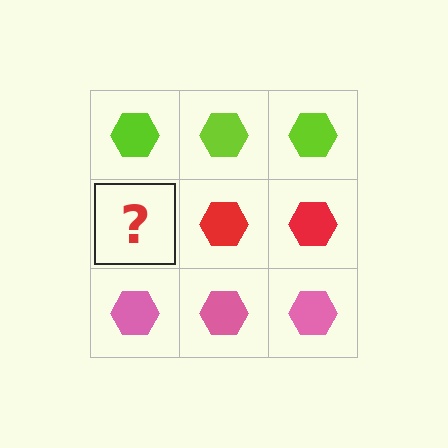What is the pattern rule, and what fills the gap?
The rule is that each row has a consistent color. The gap should be filled with a red hexagon.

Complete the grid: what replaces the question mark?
The question mark should be replaced with a red hexagon.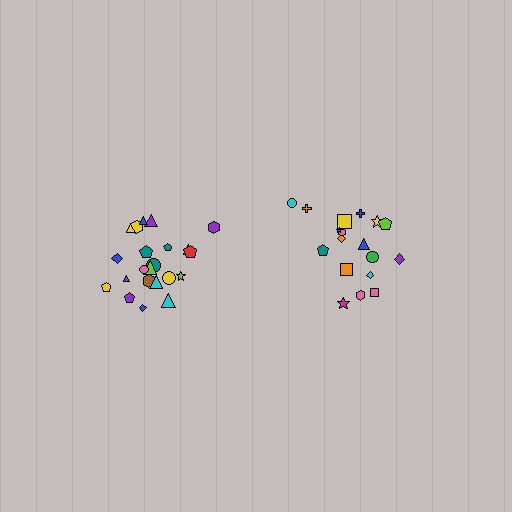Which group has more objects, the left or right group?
The left group.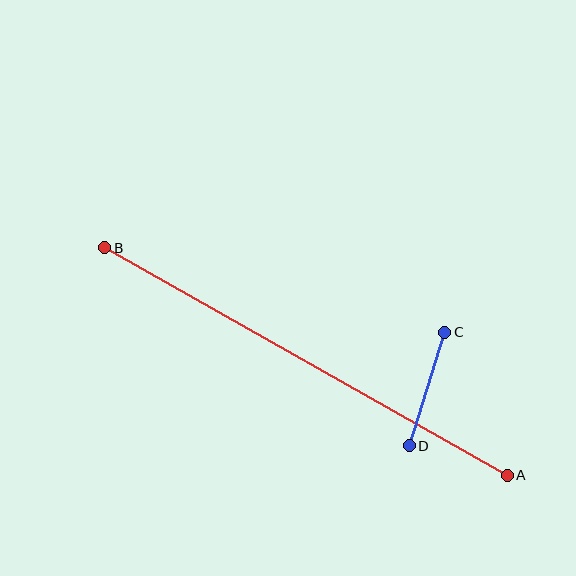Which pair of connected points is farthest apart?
Points A and B are farthest apart.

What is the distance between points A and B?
The distance is approximately 462 pixels.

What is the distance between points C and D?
The distance is approximately 119 pixels.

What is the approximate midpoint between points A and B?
The midpoint is at approximately (306, 362) pixels.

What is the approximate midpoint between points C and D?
The midpoint is at approximately (427, 389) pixels.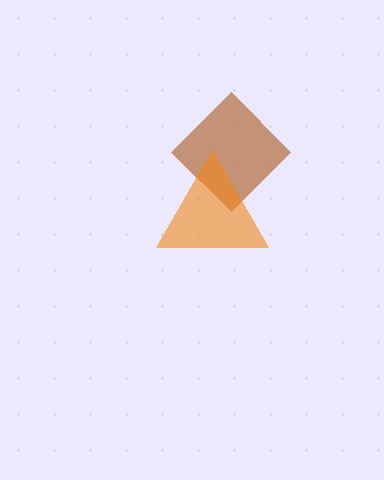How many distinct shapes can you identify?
There are 2 distinct shapes: a brown diamond, an orange triangle.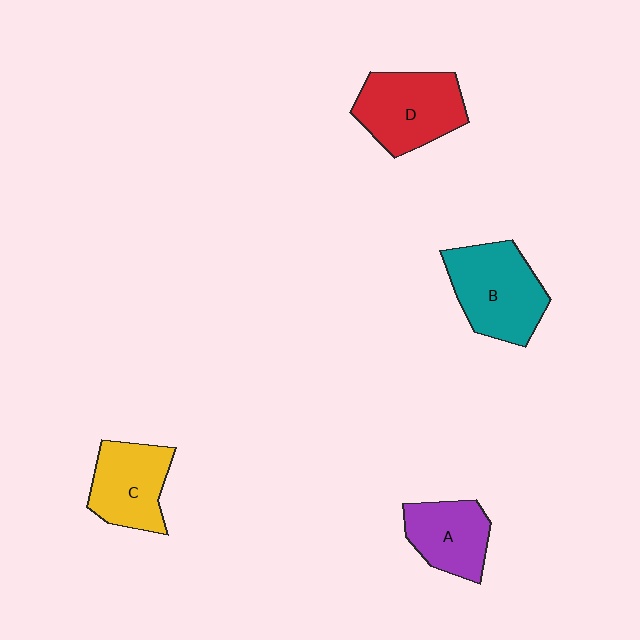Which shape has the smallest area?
Shape A (purple).